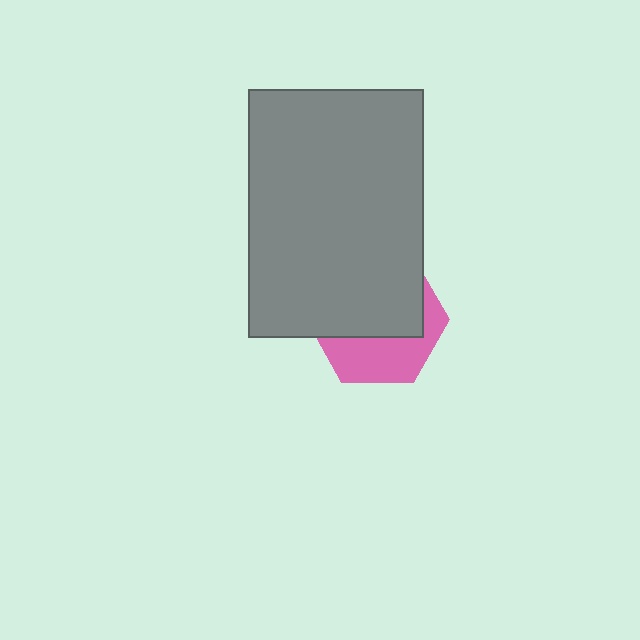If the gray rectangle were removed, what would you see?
You would see the complete pink hexagon.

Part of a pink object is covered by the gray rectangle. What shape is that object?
It is a hexagon.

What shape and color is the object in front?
The object in front is a gray rectangle.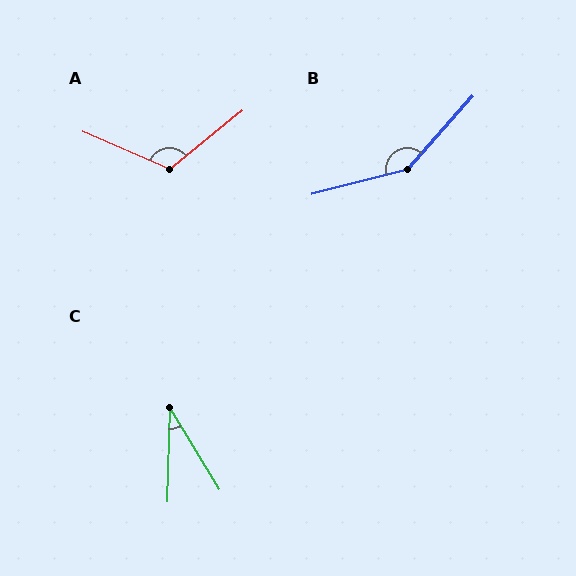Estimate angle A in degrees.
Approximately 117 degrees.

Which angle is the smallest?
C, at approximately 33 degrees.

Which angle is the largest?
B, at approximately 147 degrees.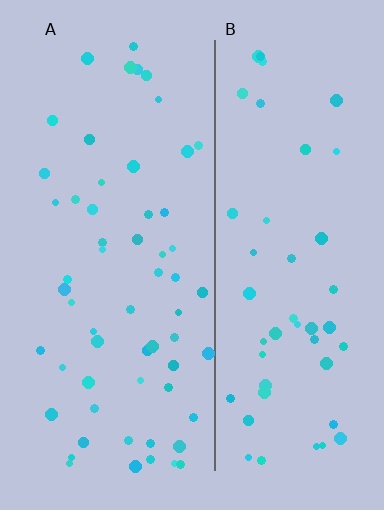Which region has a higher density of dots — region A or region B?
A (the left).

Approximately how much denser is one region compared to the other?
Approximately 1.2× — region A over region B.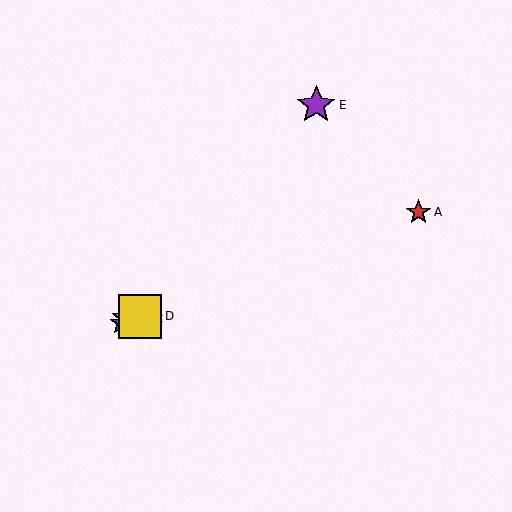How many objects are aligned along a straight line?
4 objects (A, B, C, D) are aligned along a straight line.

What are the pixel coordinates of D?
Object D is at (140, 316).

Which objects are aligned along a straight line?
Objects A, B, C, D are aligned along a straight line.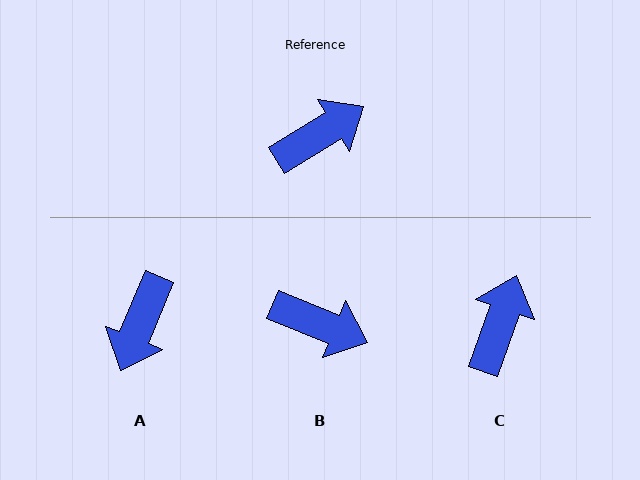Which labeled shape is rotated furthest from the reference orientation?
A, about 144 degrees away.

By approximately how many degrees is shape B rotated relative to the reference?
Approximately 53 degrees clockwise.